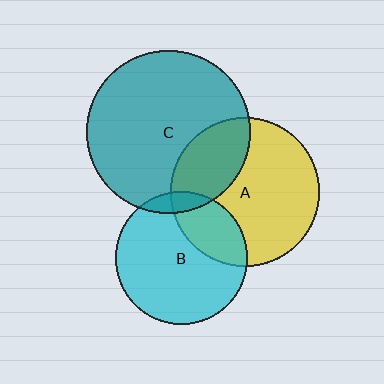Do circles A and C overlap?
Yes.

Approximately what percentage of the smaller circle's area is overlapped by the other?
Approximately 30%.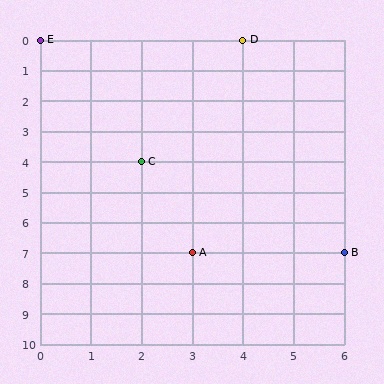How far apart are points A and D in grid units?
Points A and D are 1 column and 7 rows apart (about 7.1 grid units diagonally).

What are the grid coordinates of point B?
Point B is at grid coordinates (6, 7).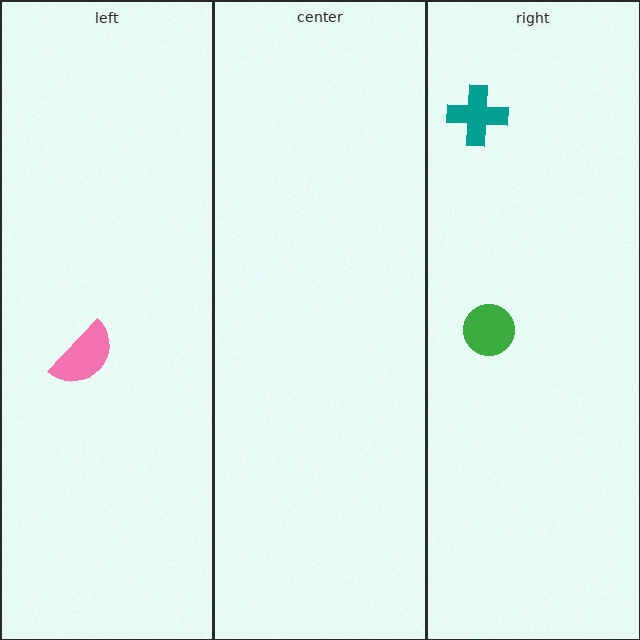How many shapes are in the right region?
2.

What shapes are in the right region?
The teal cross, the green circle.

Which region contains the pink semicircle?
The left region.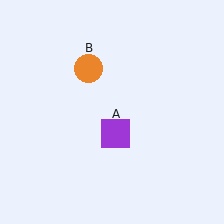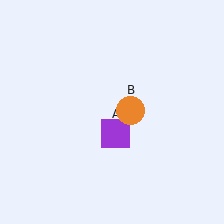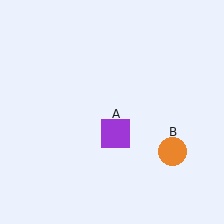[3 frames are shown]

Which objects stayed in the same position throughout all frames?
Purple square (object A) remained stationary.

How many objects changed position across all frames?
1 object changed position: orange circle (object B).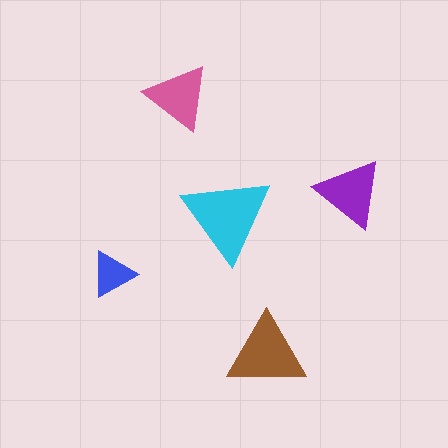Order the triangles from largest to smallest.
the cyan one, the brown one, the purple one, the pink one, the blue one.